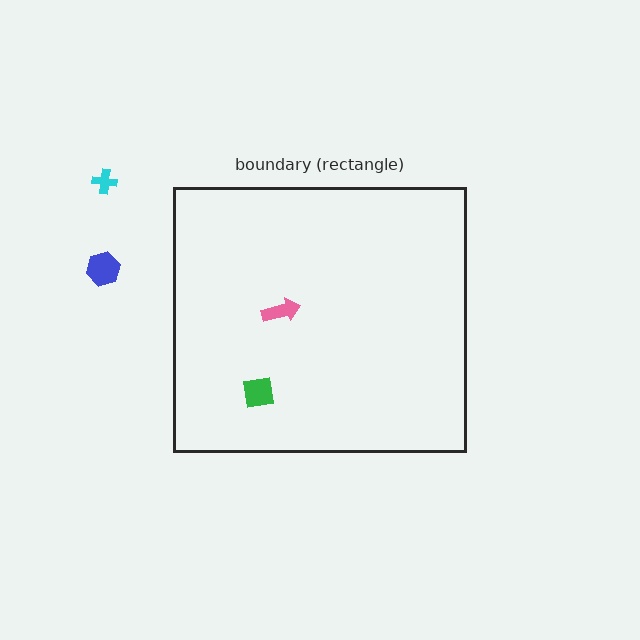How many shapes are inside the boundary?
2 inside, 2 outside.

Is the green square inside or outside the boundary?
Inside.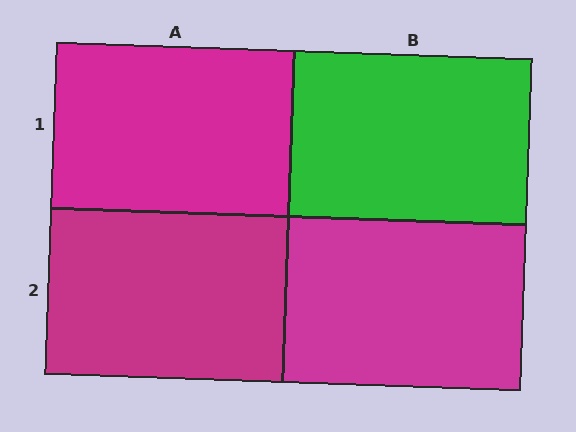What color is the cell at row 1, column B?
Green.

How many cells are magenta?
3 cells are magenta.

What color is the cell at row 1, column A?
Magenta.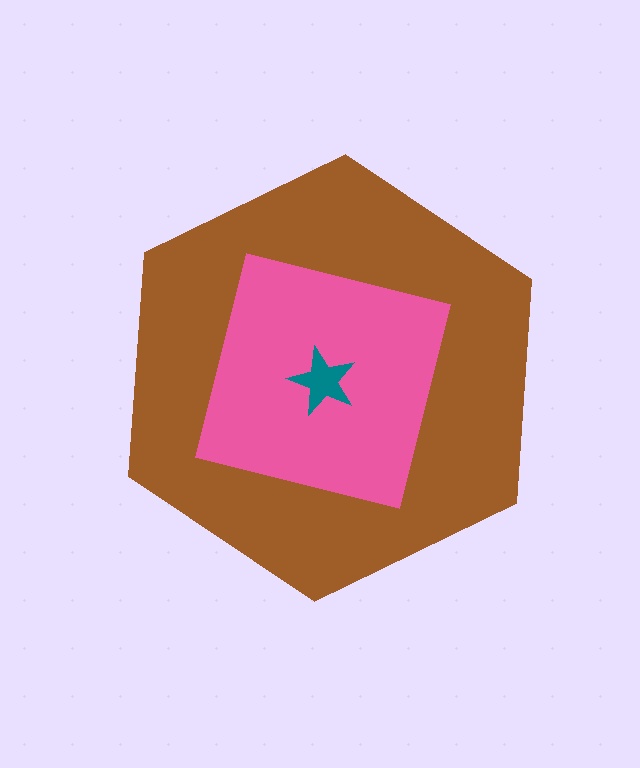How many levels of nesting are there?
3.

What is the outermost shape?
The brown hexagon.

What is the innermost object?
The teal star.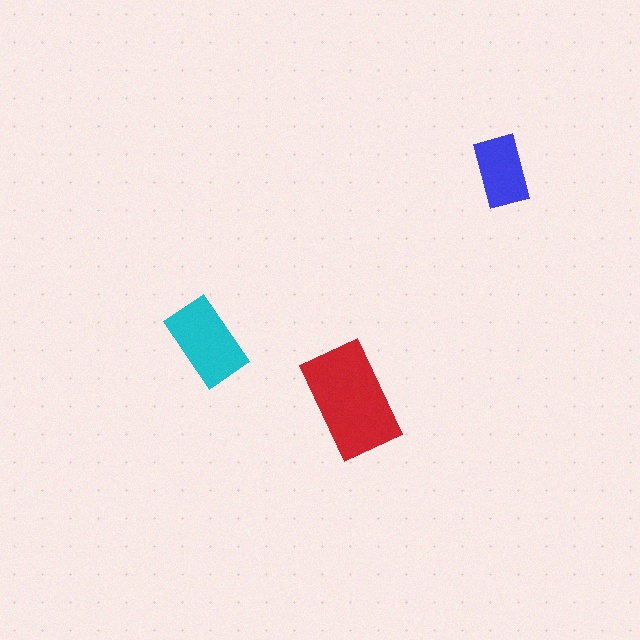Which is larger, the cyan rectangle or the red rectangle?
The red one.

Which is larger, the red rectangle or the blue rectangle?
The red one.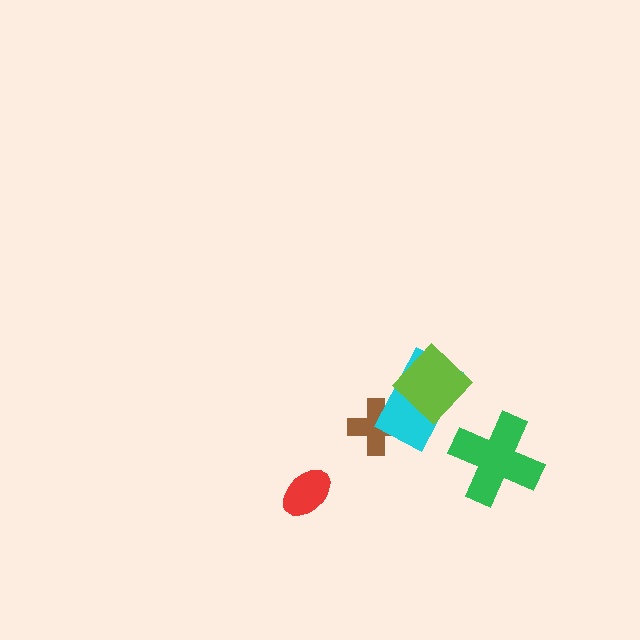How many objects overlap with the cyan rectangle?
2 objects overlap with the cyan rectangle.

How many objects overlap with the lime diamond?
1 object overlaps with the lime diamond.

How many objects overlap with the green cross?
0 objects overlap with the green cross.